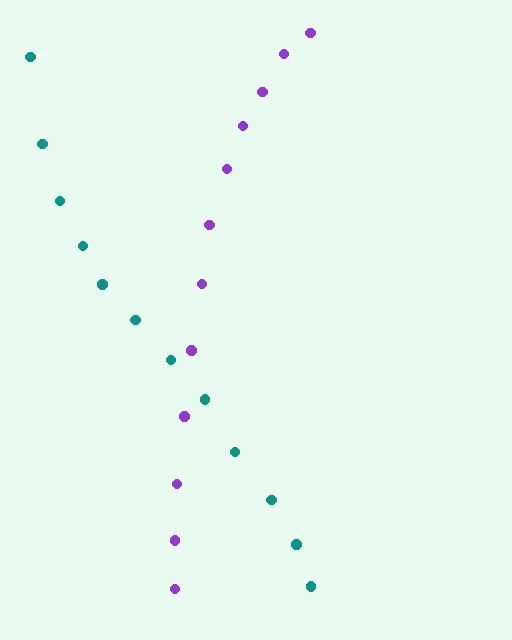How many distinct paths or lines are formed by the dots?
There are 2 distinct paths.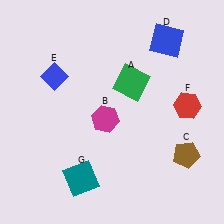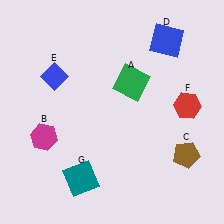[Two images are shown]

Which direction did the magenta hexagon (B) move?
The magenta hexagon (B) moved left.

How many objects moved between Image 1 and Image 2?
1 object moved between the two images.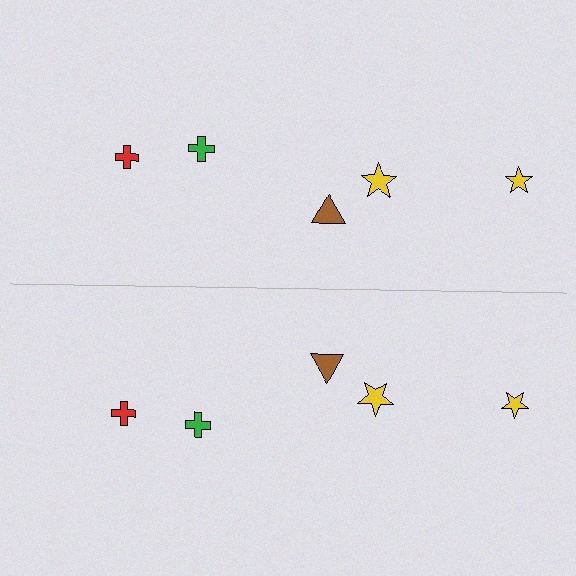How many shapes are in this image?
There are 10 shapes in this image.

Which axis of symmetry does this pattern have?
The pattern has a horizontal axis of symmetry running through the center of the image.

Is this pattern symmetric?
Yes, this pattern has bilateral (reflection) symmetry.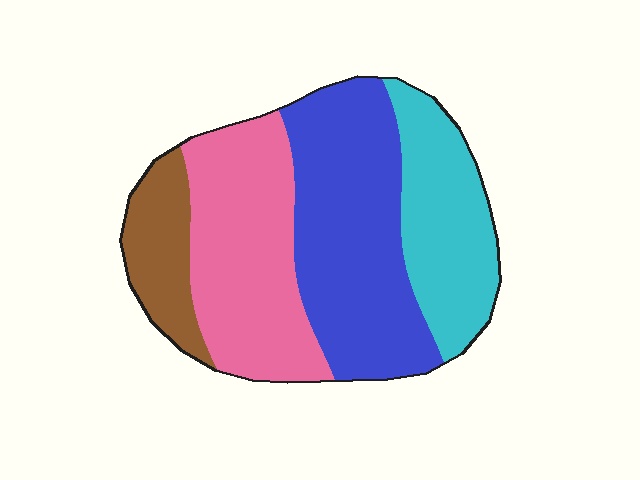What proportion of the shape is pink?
Pink covers about 30% of the shape.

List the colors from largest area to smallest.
From largest to smallest: blue, pink, cyan, brown.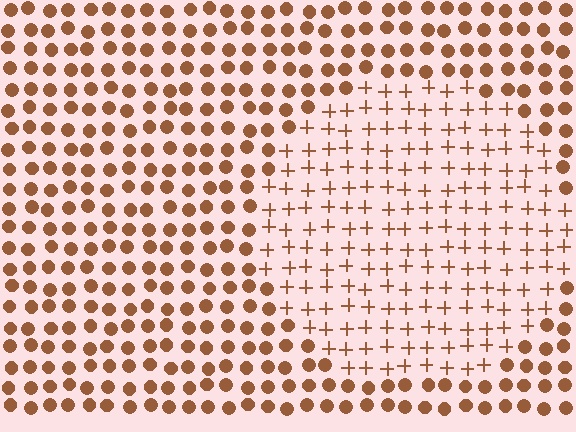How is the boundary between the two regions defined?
The boundary is defined by a change in element shape: plus signs inside vs. circles outside. All elements share the same color and spacing.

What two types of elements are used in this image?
The image uses plus signs inside the circle region and circles outside it.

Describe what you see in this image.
The image is filled with small brown elements arranged in a uniform grid. A circle-shaped region contains plus signs, while the surrounding area contains circles. The boundary is defined purely by the change in element shape.